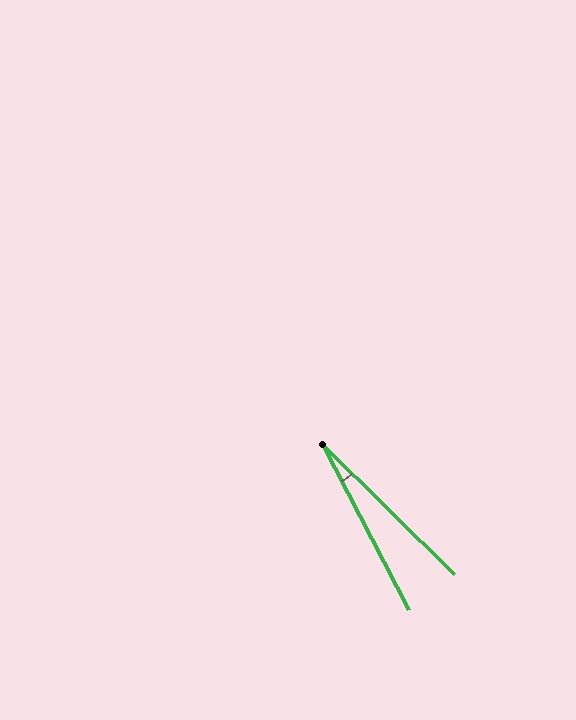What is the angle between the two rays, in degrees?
Approximately 18 degrees.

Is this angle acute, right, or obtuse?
It is acute.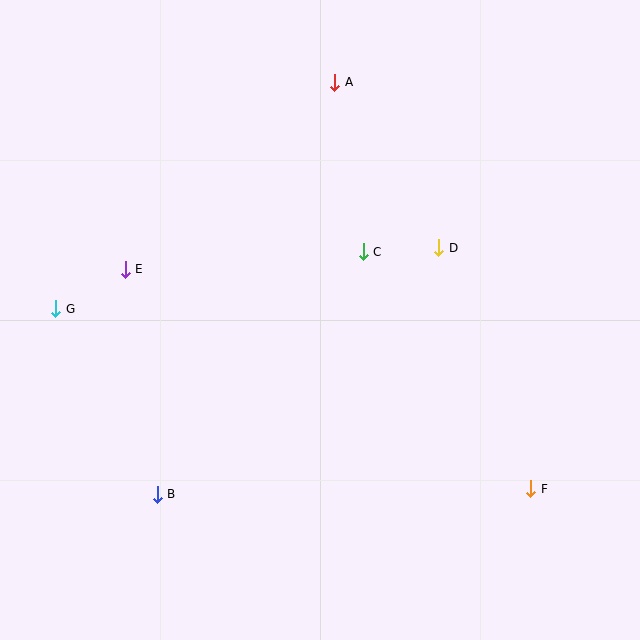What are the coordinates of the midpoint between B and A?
The midpoint between B and A is at (246, 288).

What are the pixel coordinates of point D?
Point D is at (439, 248).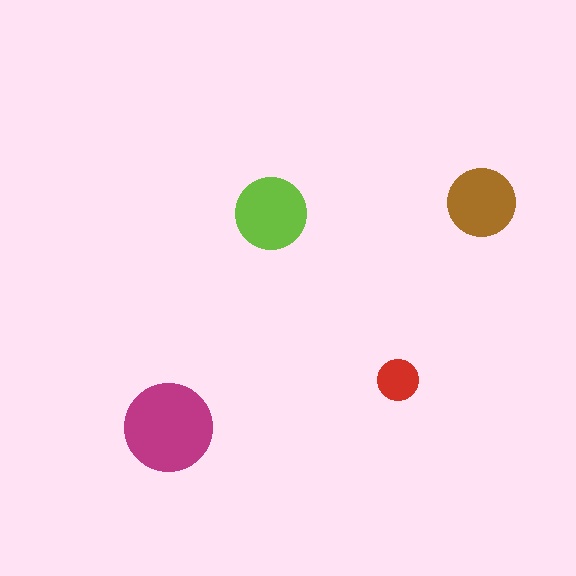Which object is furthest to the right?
The brown circle is rightmost.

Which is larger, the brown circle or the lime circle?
The lime one.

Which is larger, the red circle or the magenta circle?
The magenta one.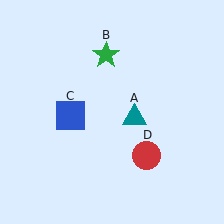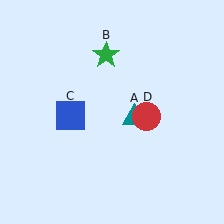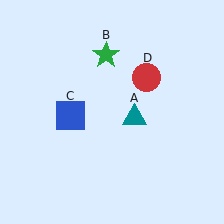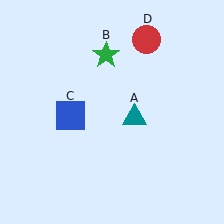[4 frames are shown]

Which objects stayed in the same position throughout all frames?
Teal triangle (object A) and green star (object B) and blue square (object C) remained stationary.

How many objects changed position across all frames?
1 object changed position: red circle (object D).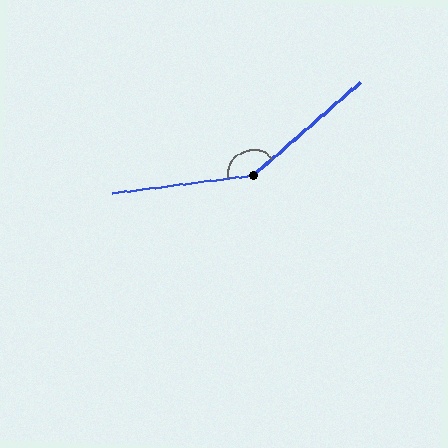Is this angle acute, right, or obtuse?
It is obtuse.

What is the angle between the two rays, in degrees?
Approximately 146 degrees.